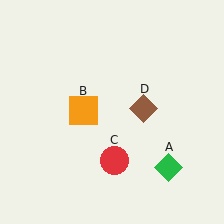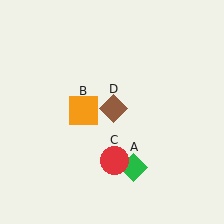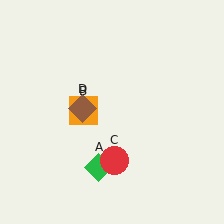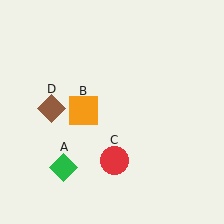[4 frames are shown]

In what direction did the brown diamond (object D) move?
The brown diamond (object D) moved left.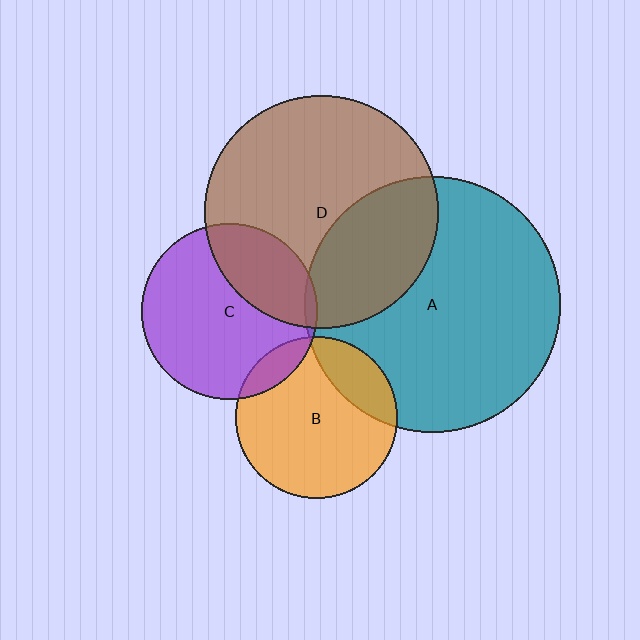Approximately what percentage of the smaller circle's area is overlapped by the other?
Approximately 30%.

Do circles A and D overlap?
Yes.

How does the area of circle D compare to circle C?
Approximately 1.8 times.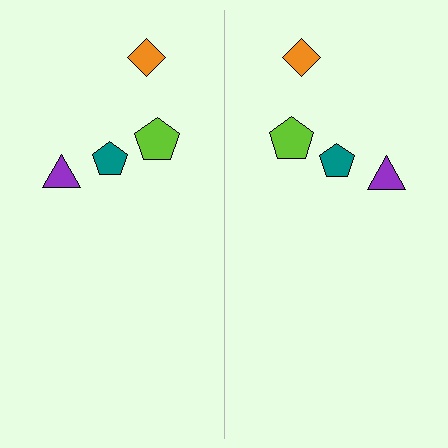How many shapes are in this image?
There are 8 shapes in this image.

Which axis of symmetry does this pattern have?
The pattern has a vertical axis of symmetry running through the center of the image.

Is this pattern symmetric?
Yes, this pattern has bilateral (reflection) symmetry.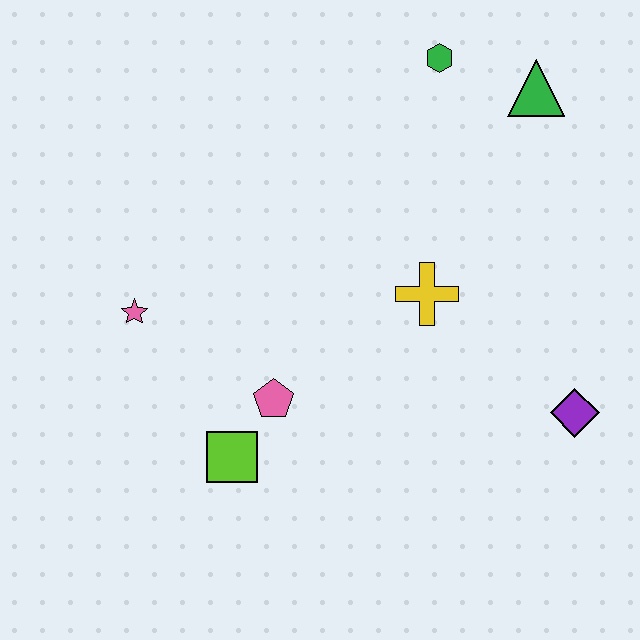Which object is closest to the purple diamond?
The yellow cross is closest to the purple diamond.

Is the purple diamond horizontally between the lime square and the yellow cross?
No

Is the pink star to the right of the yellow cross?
No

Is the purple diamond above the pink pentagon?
No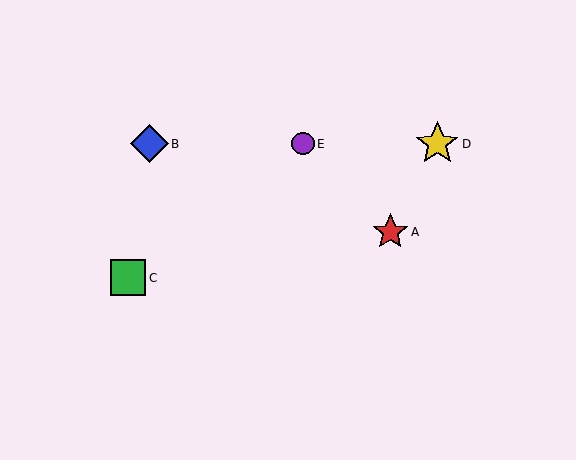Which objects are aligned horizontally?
Objects B, D, E are aligned horizontally.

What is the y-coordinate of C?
Object C is at y≈278.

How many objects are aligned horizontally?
3 objects (B, D, E) are aligned horizontally.